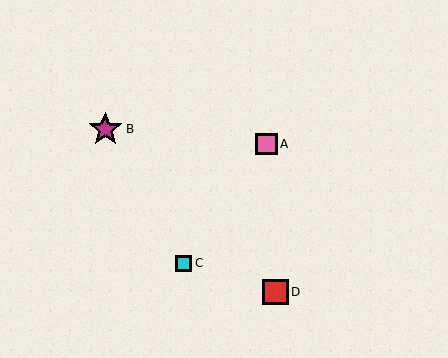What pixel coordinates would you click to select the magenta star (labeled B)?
Click at (105, 129) to select the magenta star B.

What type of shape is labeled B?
Shape B is a magenta star.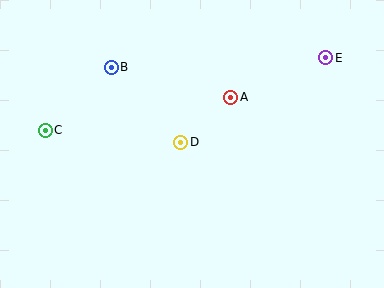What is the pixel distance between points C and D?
The distance between C and D is 136 pixels.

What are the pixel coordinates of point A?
Point A is at (231, 97).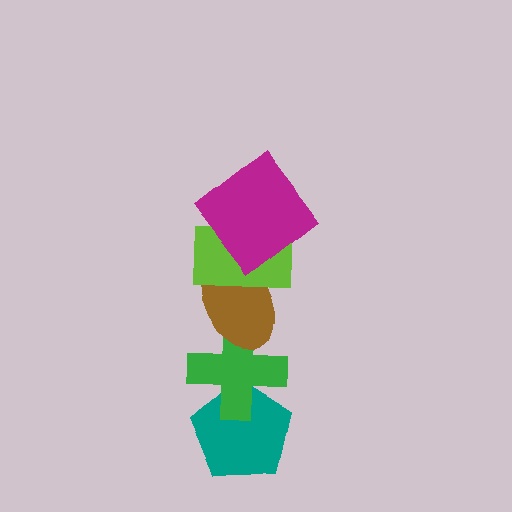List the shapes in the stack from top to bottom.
From top to bottom: the magenta diamond, the lime rectangle, the brown ellipse, the green cross, the teal pentagon.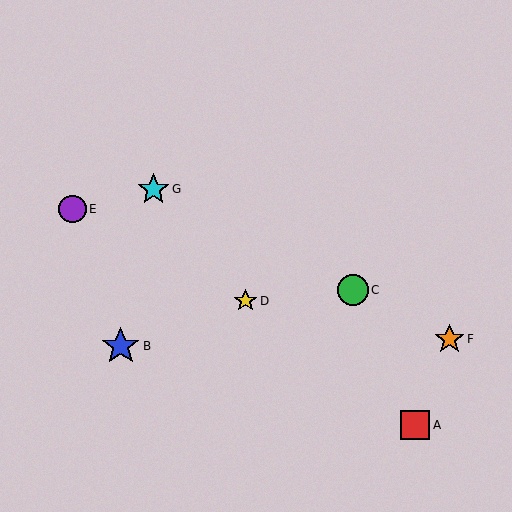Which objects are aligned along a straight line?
Objects C, F, G are aligned along a straight line.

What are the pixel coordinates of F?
Object F is at (450, 339).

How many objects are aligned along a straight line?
3 objects (C, F, G) are aligned along a straight line.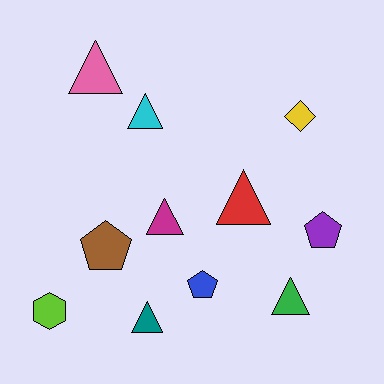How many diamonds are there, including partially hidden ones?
There is 1 diamond.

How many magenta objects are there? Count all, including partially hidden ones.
There is 1 magenta object.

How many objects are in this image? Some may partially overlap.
There are 11 objects.